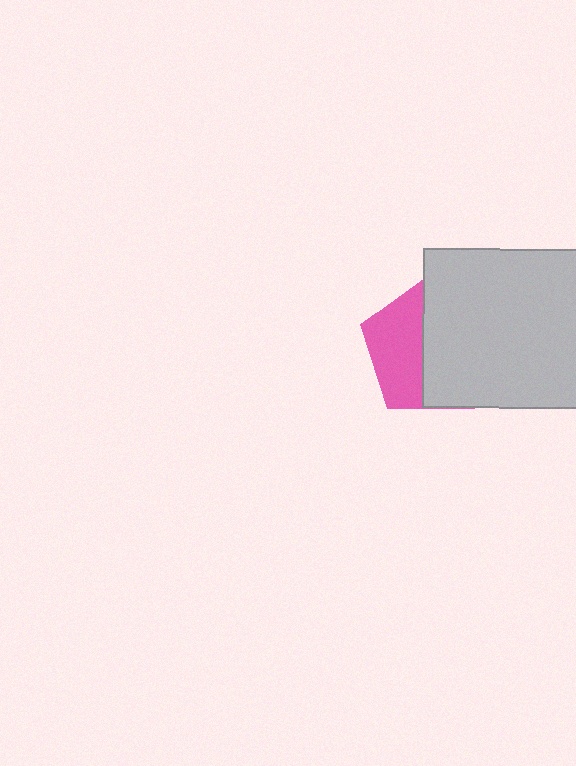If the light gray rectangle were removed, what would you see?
You would see the complete pink pentagon.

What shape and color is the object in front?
The object in front is a light gray rectangle.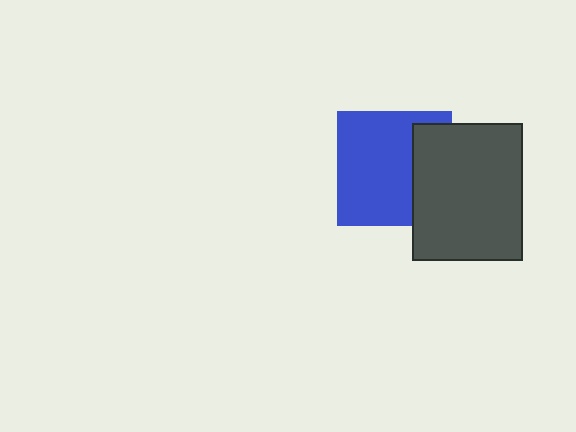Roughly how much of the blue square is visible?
Most of it is visible (roughly 69%).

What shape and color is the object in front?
The object in front is a dark gray rectangle.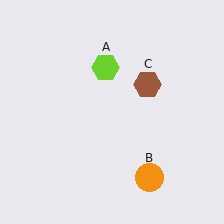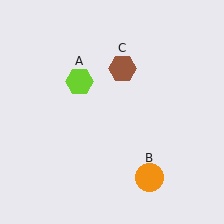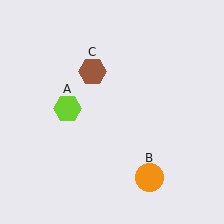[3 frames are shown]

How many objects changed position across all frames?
2 objects changed position: lime hexagon (object A), brown hexagon (object C).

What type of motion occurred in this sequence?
The lime hexagon (object A), brown hexagon (object C) rotated counterclockwise around the center of the scene.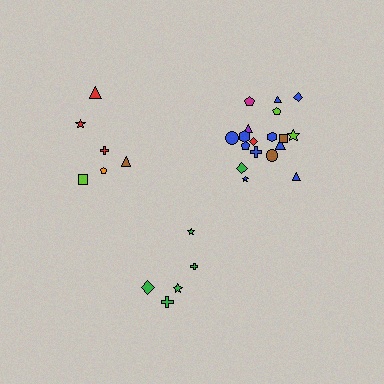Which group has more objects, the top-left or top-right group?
The top-right group.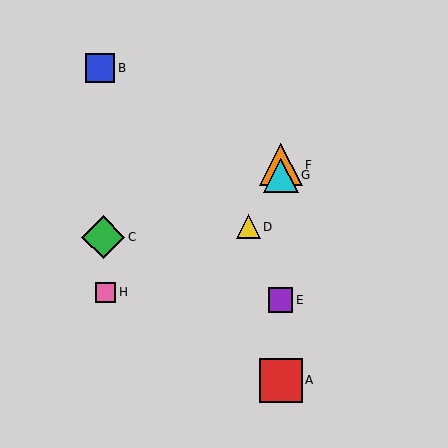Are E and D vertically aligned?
No, E is at x≈281 and D is at x≈248.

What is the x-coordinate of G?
Object G is at x≈281.